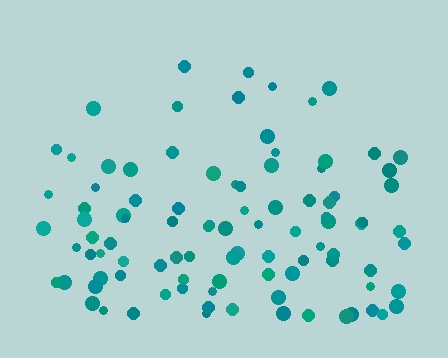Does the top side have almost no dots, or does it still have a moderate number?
Still a moderate number, just noticeably fewer than the bottom.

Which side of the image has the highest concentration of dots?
The bottom.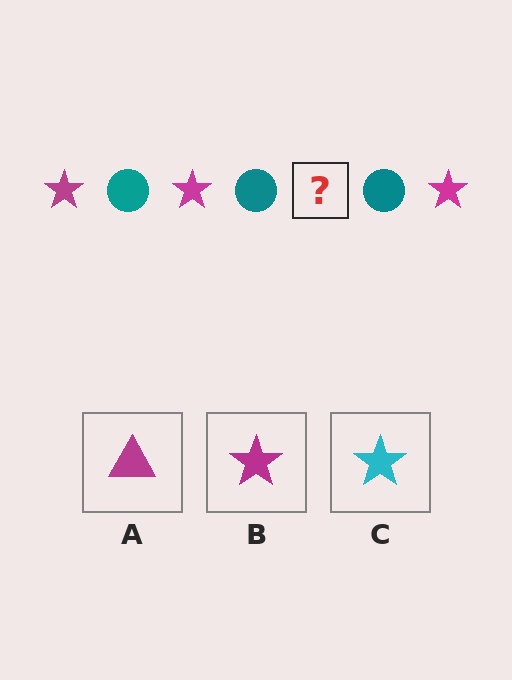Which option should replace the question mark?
Option B.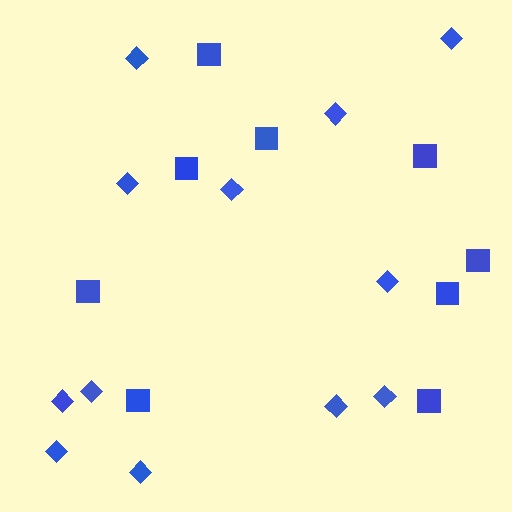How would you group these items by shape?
There are 2 groups: one group of squares (9) and one group of diamonds (12).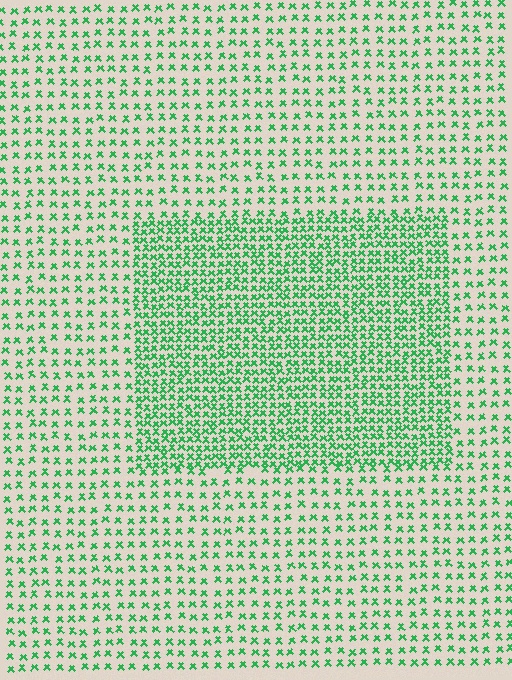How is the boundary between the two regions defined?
The boundary is defined by a change in element density (approximately 2.1x ratio). All elements are the same color, size, and shape.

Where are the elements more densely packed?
The elements are more densely packed inside the rectangle boundary.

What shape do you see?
I see a rectangle.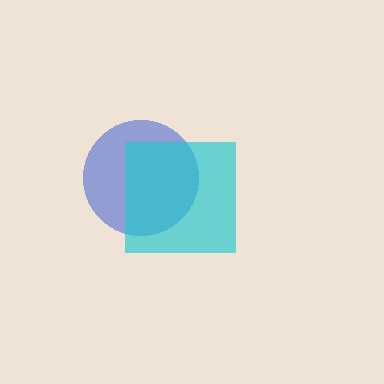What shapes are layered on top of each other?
The layered shapes are: a blue circle, a cyan square.